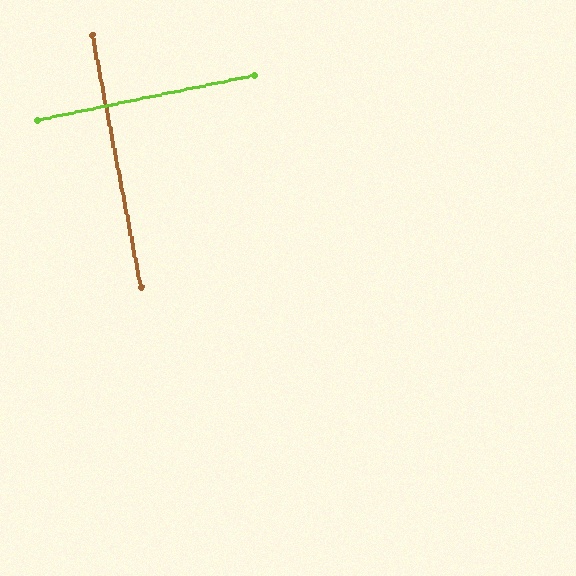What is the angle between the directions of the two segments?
Approximately 89 degrees.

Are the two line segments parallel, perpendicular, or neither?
Perpendicular — they meet at approximately 89°.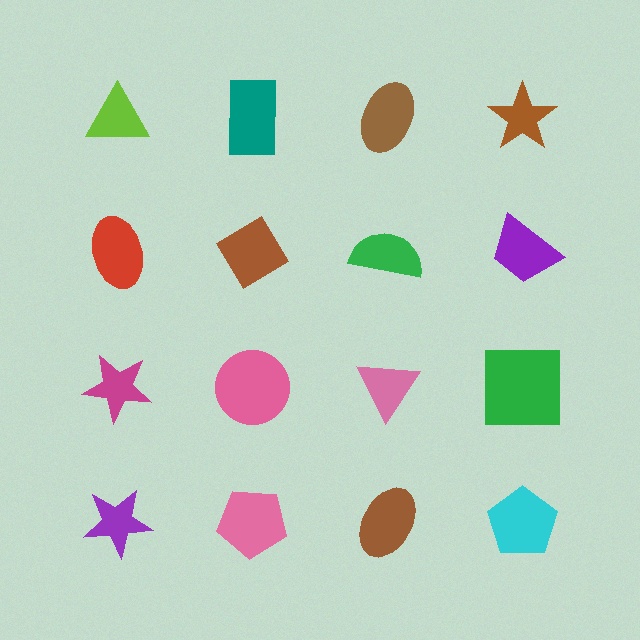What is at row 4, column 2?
A pink pentagon.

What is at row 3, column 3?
A pink triangle.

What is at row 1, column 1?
A lime triangle.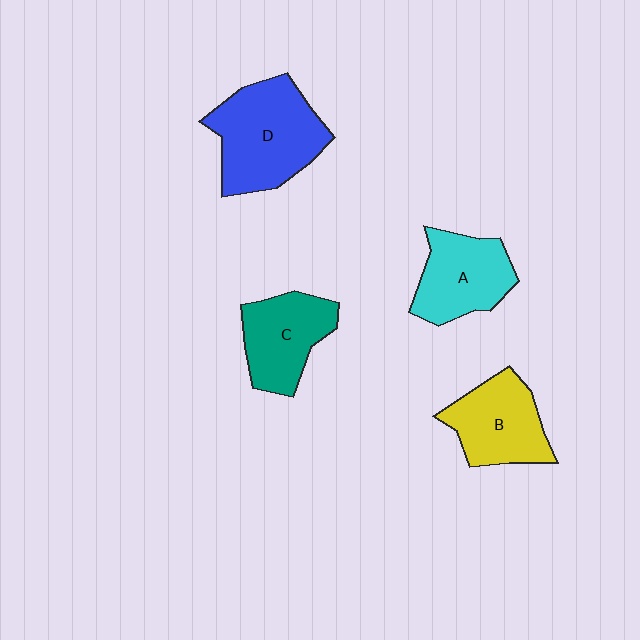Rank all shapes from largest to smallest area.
From largest to smallest: D (blue), B (yellow), A (cyan), C (teal).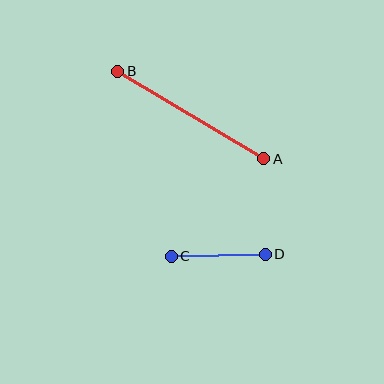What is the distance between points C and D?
The distance is approximately 94 pixels.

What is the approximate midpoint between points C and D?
The midpoint is at approximately (218, 255) pixels.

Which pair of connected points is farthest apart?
Points A and B are farthest apart.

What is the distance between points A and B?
The distance is approximately 170 pixels.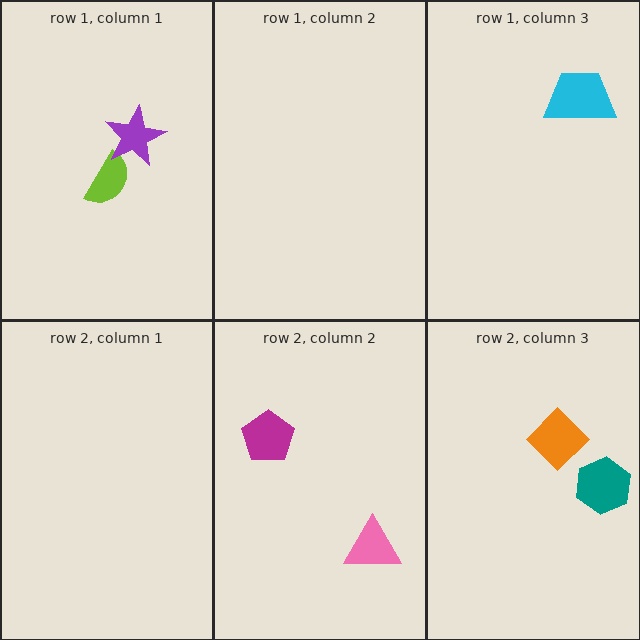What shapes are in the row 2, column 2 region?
The pink triangle, the magenta pentagon.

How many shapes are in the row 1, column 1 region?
2.